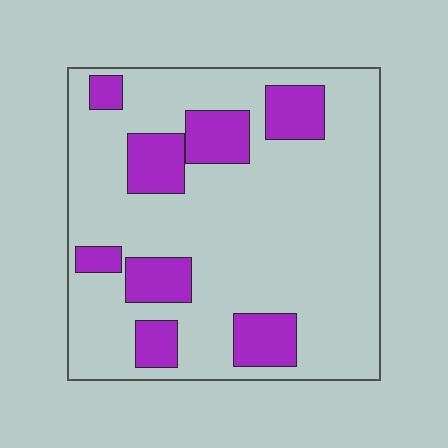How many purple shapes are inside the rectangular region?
8.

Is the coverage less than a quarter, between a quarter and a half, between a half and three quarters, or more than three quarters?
Less than a quarter.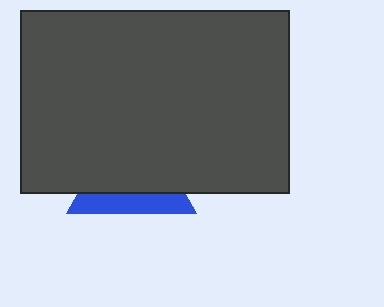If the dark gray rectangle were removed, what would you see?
You would see the complete blue triangle.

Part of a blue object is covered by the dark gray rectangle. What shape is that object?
It is a triangle.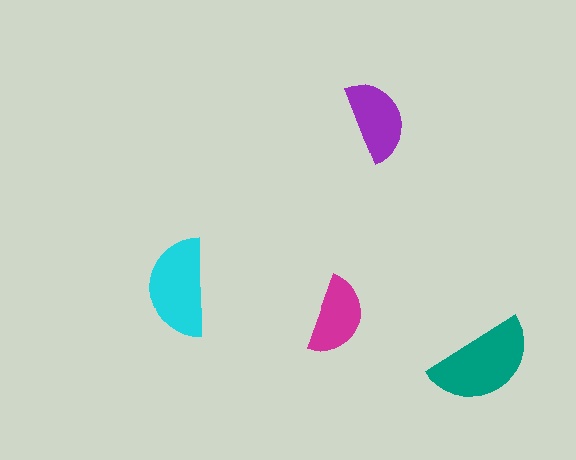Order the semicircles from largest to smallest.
the teal one, the cyan one, the purple one, the magenta one.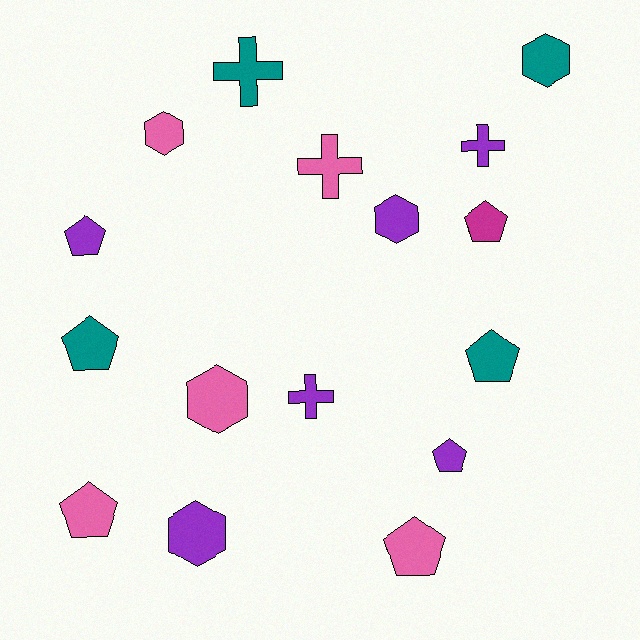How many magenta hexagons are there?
There are no magenta hexagons.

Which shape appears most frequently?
Pentagon, with 7 objects.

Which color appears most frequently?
Purple, with 6 objects.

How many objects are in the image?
There are 16 objects.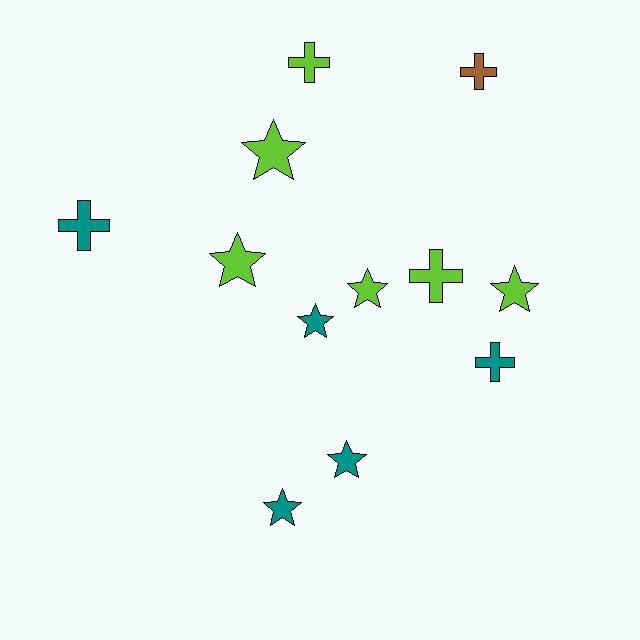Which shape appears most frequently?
Star, with 7 objects.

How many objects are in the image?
There are 12 objects.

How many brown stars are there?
There are no brown stars.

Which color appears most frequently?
Lime, with 6 objects.